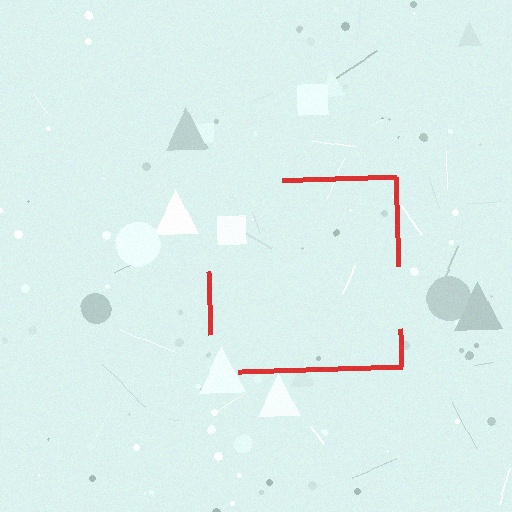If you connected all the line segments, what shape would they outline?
They would outline a square.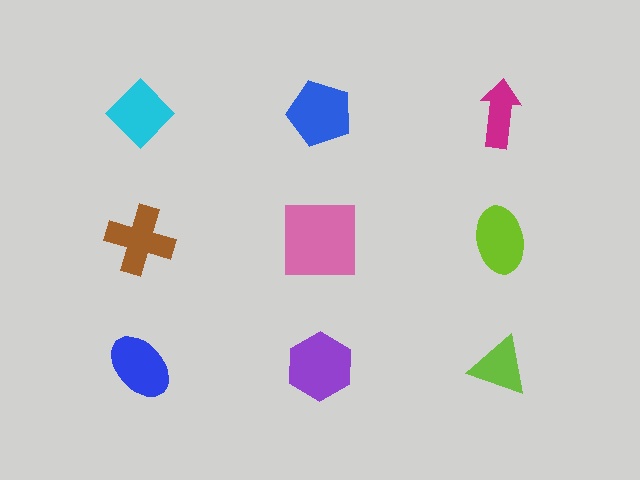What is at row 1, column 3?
A magenta arrow.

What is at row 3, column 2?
A purple hexagon.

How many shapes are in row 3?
3 shapes.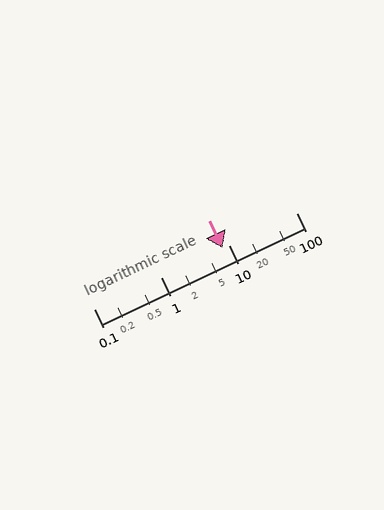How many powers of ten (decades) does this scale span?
The scale spans 3 decades, from 0.1 to 100.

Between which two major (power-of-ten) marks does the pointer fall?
The pointer is between 1 and 10.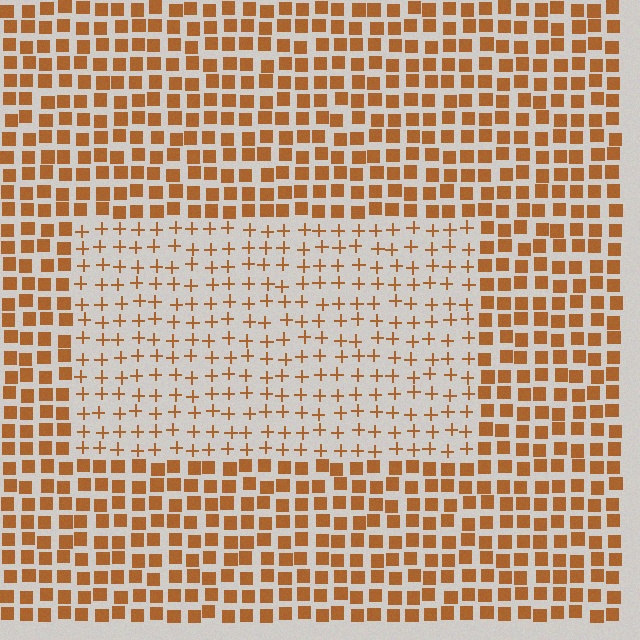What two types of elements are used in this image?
The image uses plus signs inside the rectangle region and squares outside it.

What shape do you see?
I see a rectangle.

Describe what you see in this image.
The image is filled with small brown elements arranged in a uniform grid. A rectangle-shaped region contains plus signs, while the surrounding area contains squares. The boundary is defined purely by the change in element shape.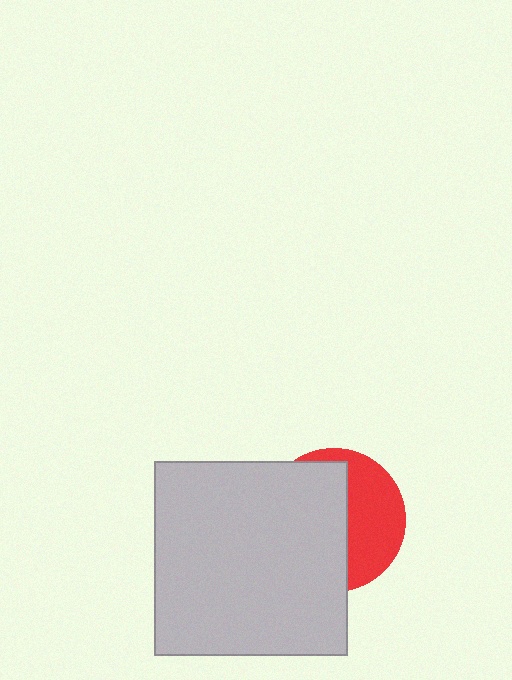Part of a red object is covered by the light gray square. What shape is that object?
It is a circle.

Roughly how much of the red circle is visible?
A small part of it is visible (roughly 42%).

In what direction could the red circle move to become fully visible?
The red circle could move right. That would shift it out from behind the light gray square entirely.